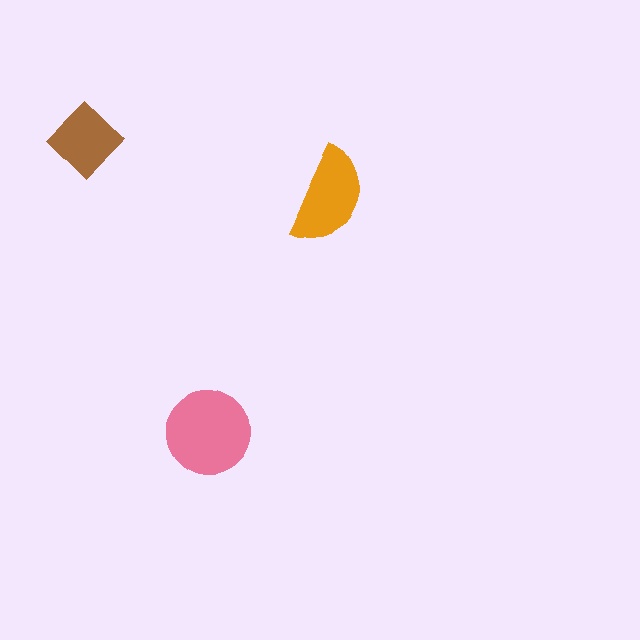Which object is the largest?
The pink circle.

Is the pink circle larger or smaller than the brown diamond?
Larger.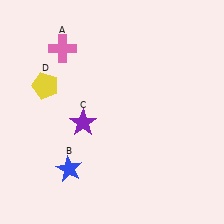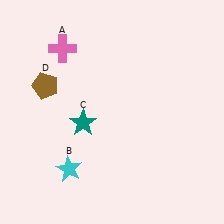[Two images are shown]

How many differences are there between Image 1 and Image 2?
There are 3 differences between the two images.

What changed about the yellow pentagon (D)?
In Image 1, D is yellow. In Image 2, it changed to brown.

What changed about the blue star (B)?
In Image 1, B is blue. In Image 2, it changed to cyan.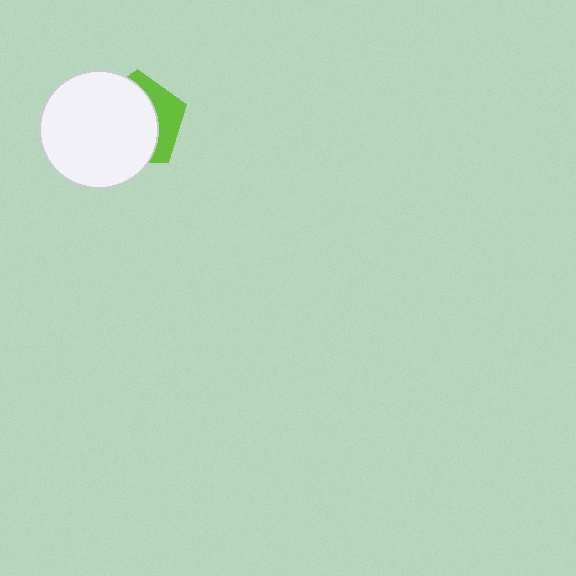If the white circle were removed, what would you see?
You would see the complete lime pentagon.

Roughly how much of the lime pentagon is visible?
A small part of it is visible (roughly 32%).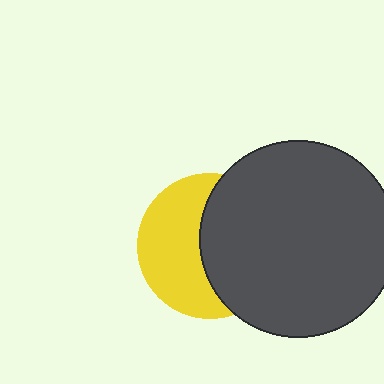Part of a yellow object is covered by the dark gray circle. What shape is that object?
It is a circle.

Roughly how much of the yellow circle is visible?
About half of it is visible (roughly 49%).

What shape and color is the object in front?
The object in front is a dark gray circle.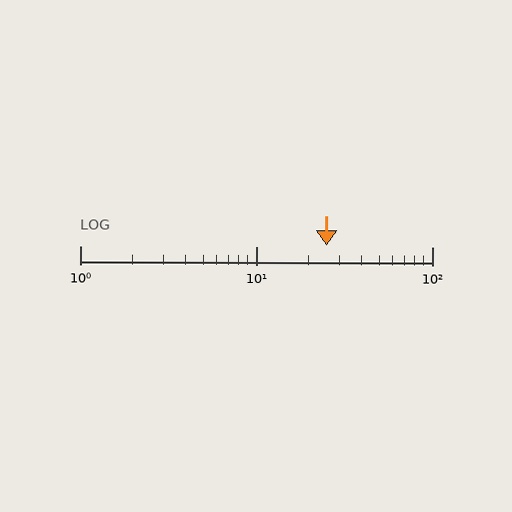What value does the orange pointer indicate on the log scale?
The pointer indicates approximately 25.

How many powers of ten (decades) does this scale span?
The scale spans 2 decades, from 1 to 100.